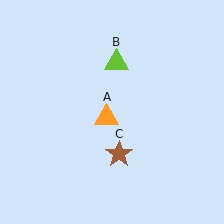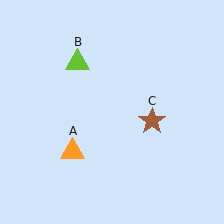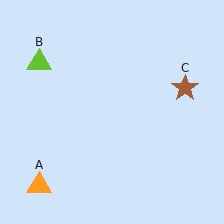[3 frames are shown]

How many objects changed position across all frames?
3 objects changed position: orange triangle (object A), lime triangle (object B), brown star (object C).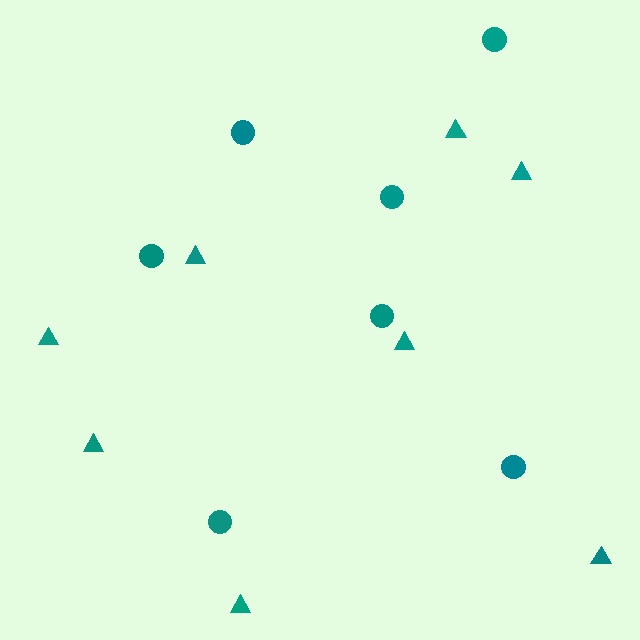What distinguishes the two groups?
There are 2 groups: one group of triangles (8) and one group of circles (7).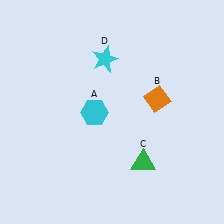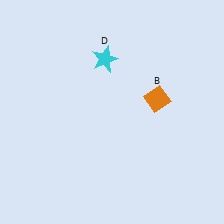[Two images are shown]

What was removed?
The green triangle (C), the cyan hexagon (A) were removed in Image 2.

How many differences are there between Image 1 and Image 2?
There are 2 differences between the two images.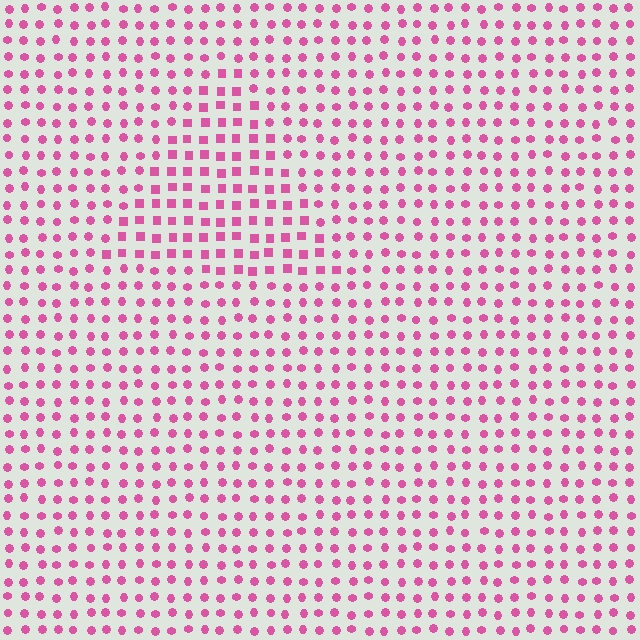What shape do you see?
I see a triangle.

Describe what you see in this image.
The image is filled with small pink elements arranged in a uniform grid. A triangle-shaped region contains squares, while the surrounding area contains circles. The boundary is defined purely by the change in element shape.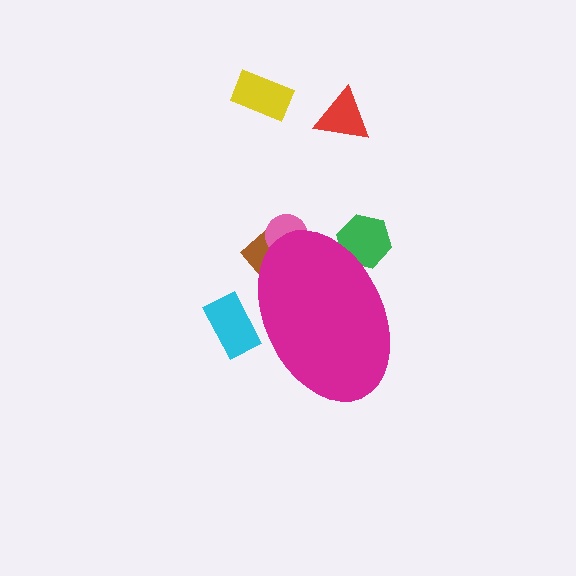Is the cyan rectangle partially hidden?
Yes, the cyan rectangle is partially hidden behind the magenta ellipse.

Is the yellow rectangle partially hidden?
No, the yellow rectangle is fully visible.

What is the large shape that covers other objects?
A magenta ellipse.